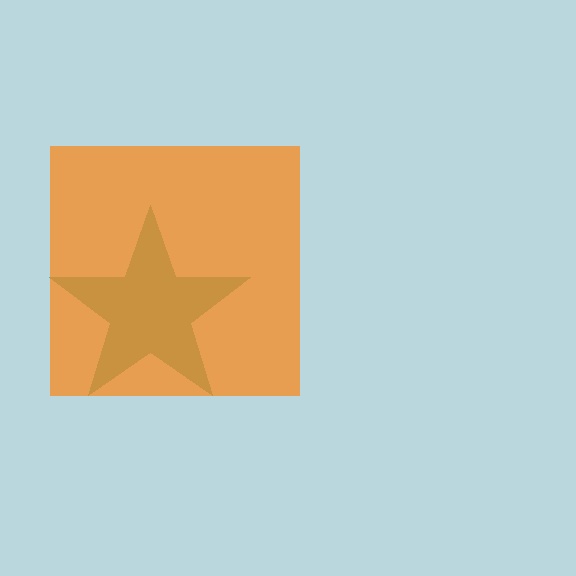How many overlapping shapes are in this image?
There are 2 overlapping shapes in the image.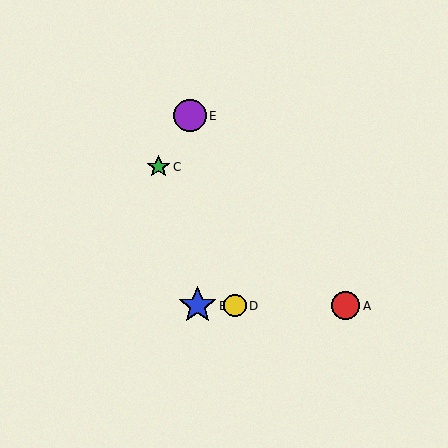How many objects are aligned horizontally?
3 objects (A, B, D) are aligned horizontally.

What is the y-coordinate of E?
Object E is at y≈116.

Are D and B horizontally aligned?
Yes, both are at y≈306.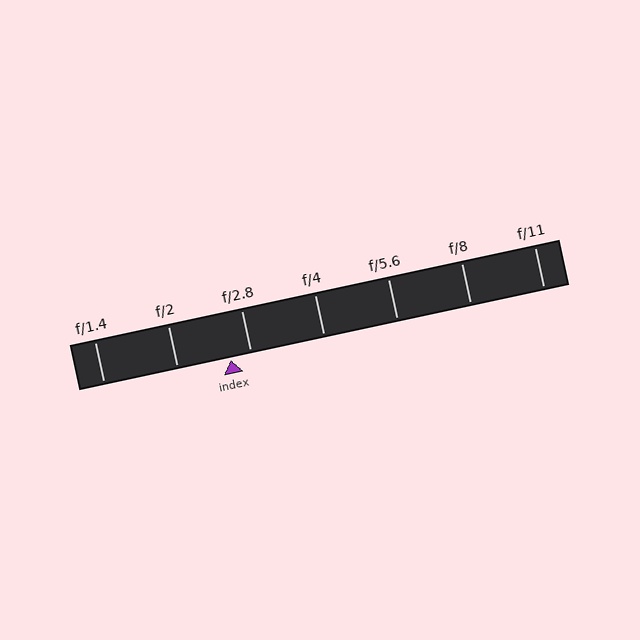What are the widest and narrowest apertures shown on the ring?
The widest aperture shown is f/1.4 and the narrowest is f/11.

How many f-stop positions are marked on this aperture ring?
There are 7 f-stop positions marked.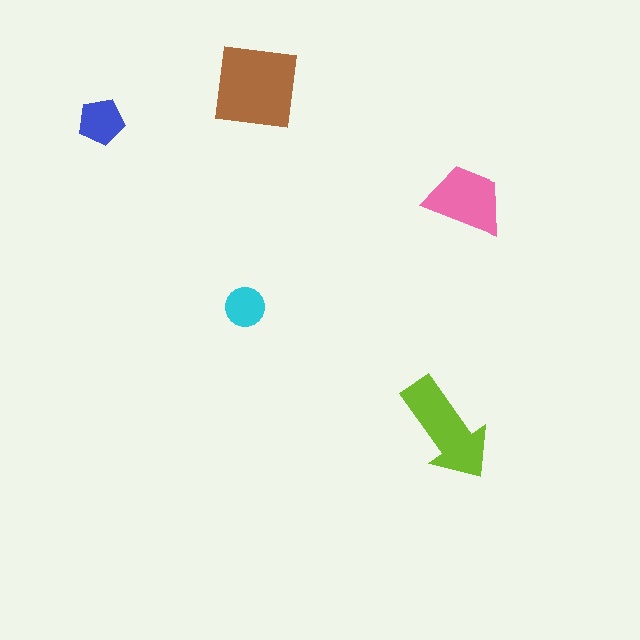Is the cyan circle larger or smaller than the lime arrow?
Smaller.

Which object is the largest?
The brown square.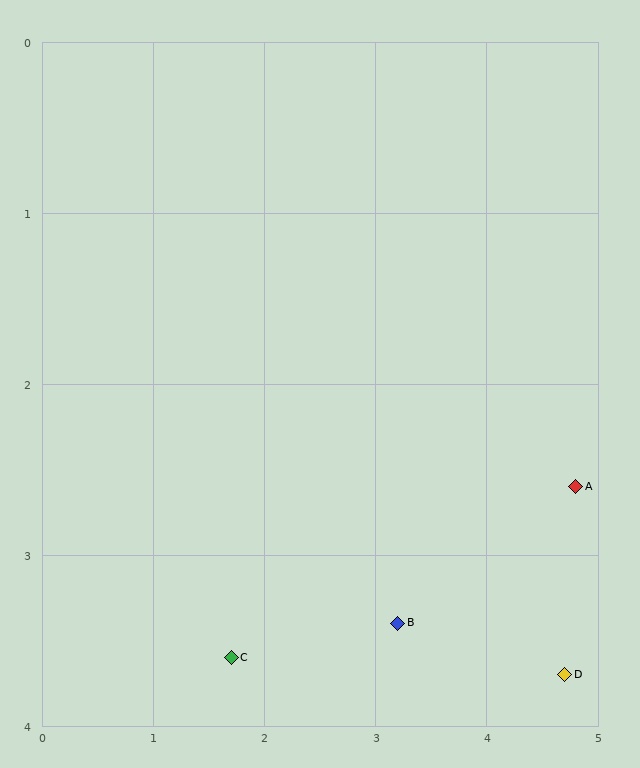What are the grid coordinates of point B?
Point B is at approximately (3.2, 3.4).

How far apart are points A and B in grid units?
Points A and B are about 1.8 grid units apart.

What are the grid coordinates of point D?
Point D is at approximately (4.7, 3.7).